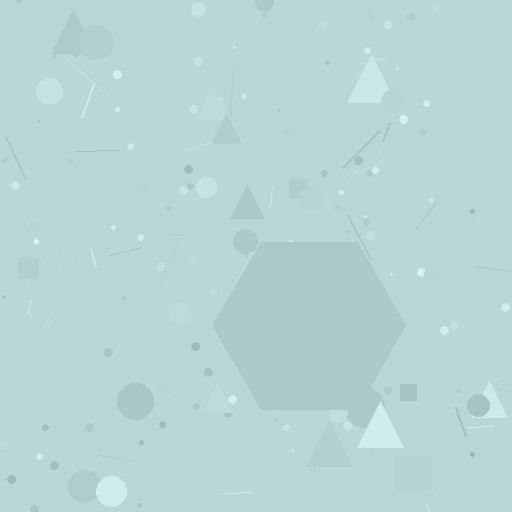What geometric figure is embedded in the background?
A hexagon is embedded in the background.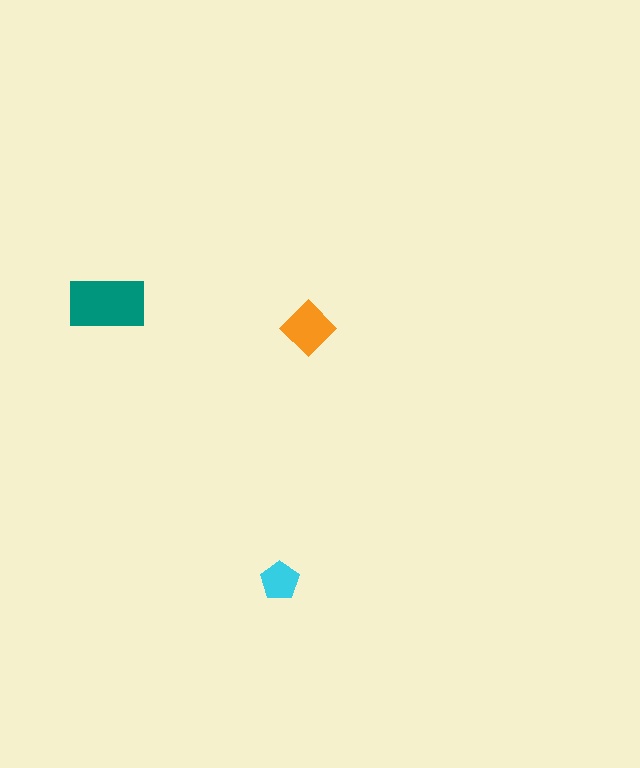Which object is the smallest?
The cyan pentagon.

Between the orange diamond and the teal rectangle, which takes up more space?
The teal rectangle.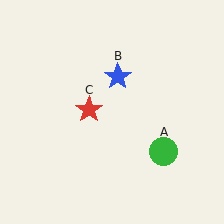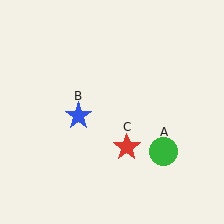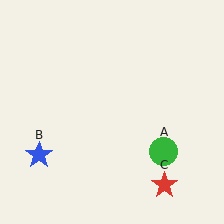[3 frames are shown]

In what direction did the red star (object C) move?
The red star (object C) moved down and to the right.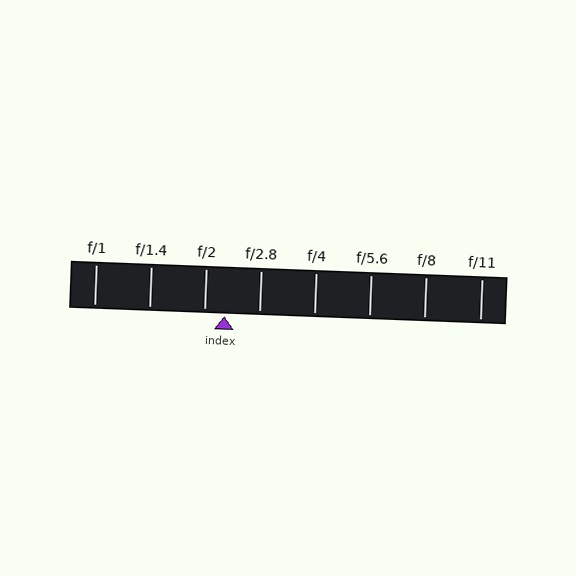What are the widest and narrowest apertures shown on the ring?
The widest aperture shown is f/1 and the narrowest is f/11.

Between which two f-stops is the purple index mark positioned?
The index mark is between f/2 and f/2.8.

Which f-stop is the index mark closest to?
The index mark is closest to f/2.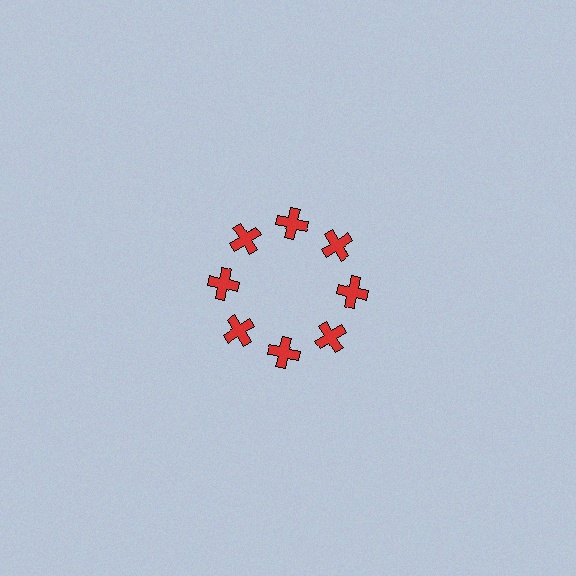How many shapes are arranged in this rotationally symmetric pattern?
There are 8 shapes, arranged in 8 groups of 1.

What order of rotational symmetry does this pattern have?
This pattern has 8-fold rotational symmetry.